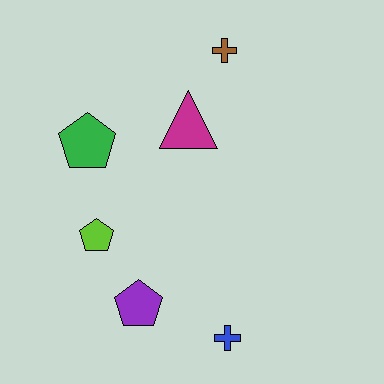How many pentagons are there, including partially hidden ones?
There are 3 pentagons.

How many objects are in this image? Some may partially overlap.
There are 6 objects.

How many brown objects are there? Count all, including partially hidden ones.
There is 1 brown object.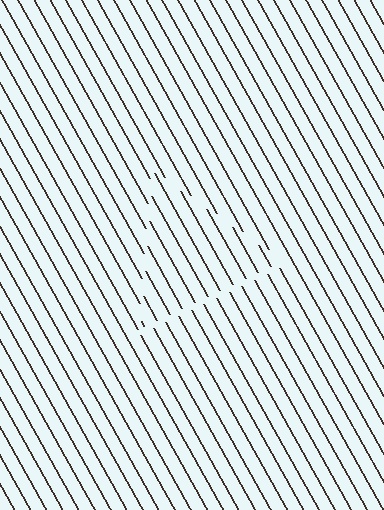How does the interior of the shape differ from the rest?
The interior of the shape contains the same grating, shifted by half a period — the contour is defined by the phase discontinuity where line-ends from the inner and outer gratings abut.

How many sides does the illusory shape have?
3 sides — the line-ends trace a triangle.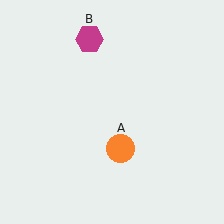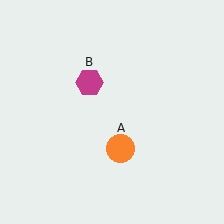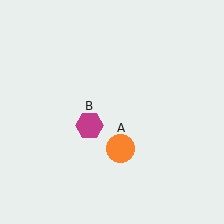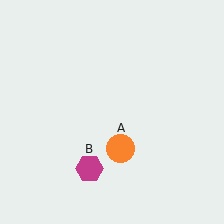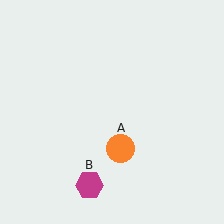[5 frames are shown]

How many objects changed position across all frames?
1 object changed position: magenta hexagon (object B).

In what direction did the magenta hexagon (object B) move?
The magenta hexagon (object B) moved down.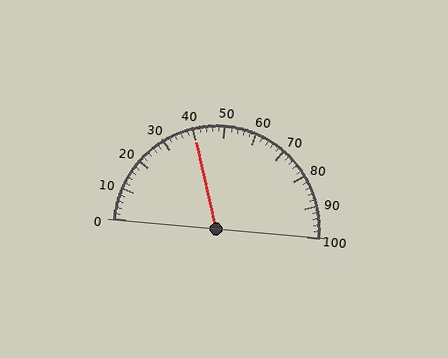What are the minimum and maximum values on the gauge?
The gauge ranges from 0 to 100.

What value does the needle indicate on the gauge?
The needle indicates approximately 40.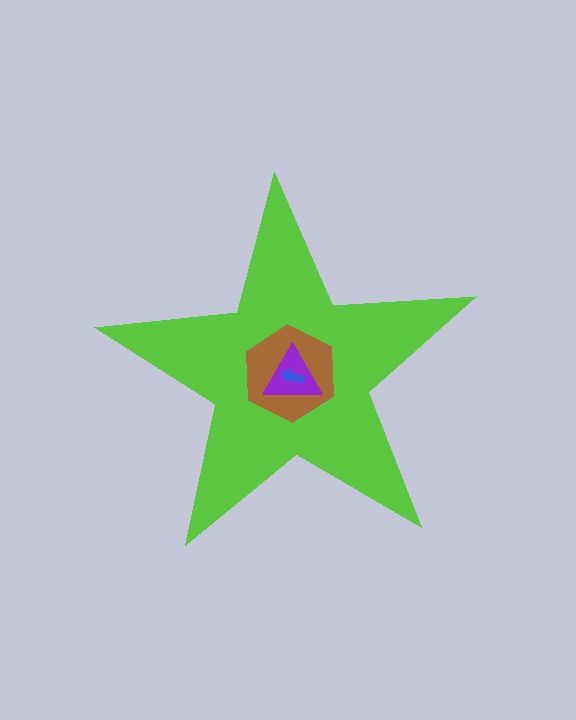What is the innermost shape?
The blue arrow.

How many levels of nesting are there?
4.